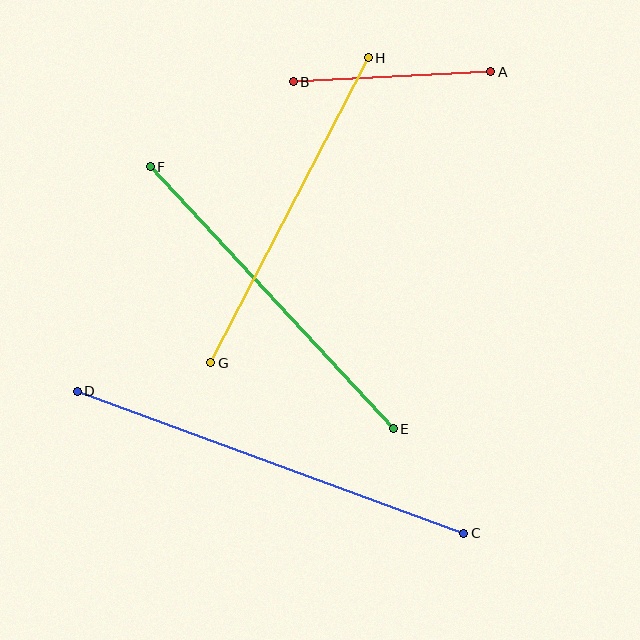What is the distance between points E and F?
The distance is approximately 357 pixels.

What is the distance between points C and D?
The distance is approximately 412 pixels.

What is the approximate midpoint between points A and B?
The midpoint is at approximately (392, 77) pixels.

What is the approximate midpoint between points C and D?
The midpoint is at approximately (270, 462) pixels.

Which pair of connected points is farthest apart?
Points C and D are farthest apart.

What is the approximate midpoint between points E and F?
The midpoint is at approximately (272, 298) pixels.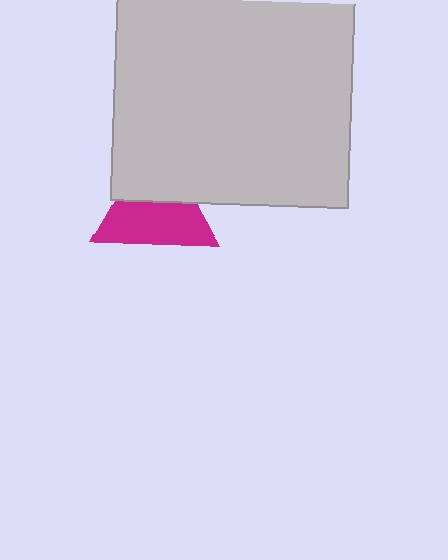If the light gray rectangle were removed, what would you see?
You would see the complete magenta triangle.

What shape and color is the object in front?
The object in front is a light gray rectangle.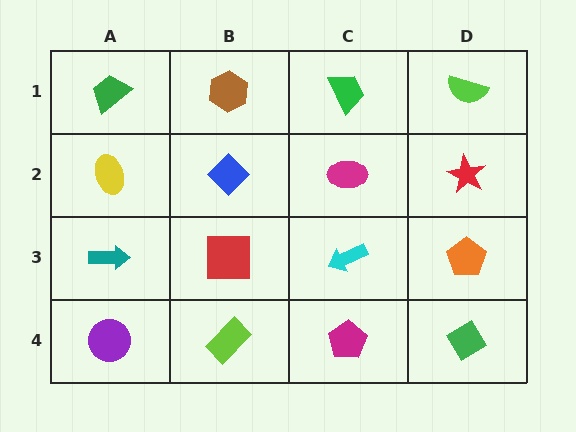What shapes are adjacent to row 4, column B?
A red square (row 3, column B), a purple circle (row 4, column A), a magenta pentagon (row 4, column C).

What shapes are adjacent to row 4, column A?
A teal arrow (row 3, column A), a lime rectangle (row 4, column B).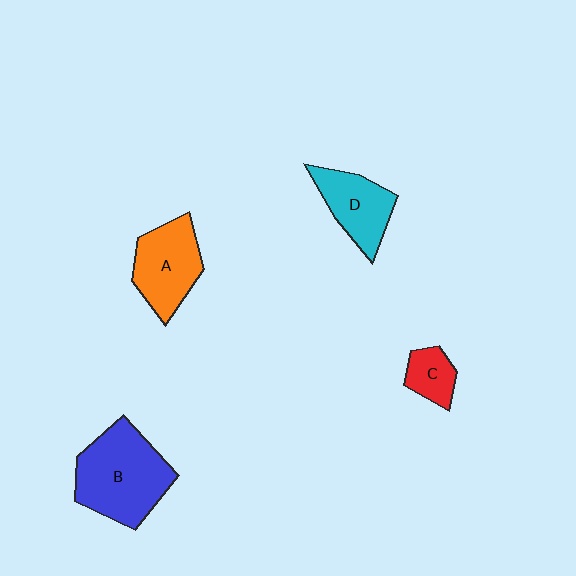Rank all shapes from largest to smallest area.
From largest to smallest: B (blue), A (orange), D (cyan), C (red).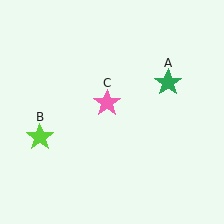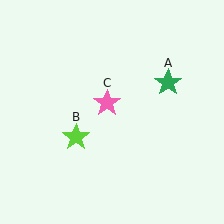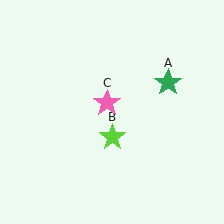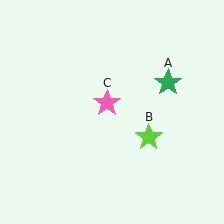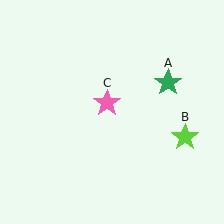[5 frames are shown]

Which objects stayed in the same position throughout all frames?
Green star (object A) and pink star (object C) remained stationary.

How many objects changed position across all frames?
1 object changed position: lime star (object B).